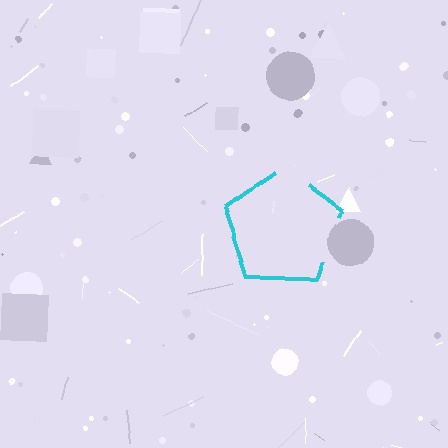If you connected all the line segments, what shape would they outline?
They would outline a pentagon.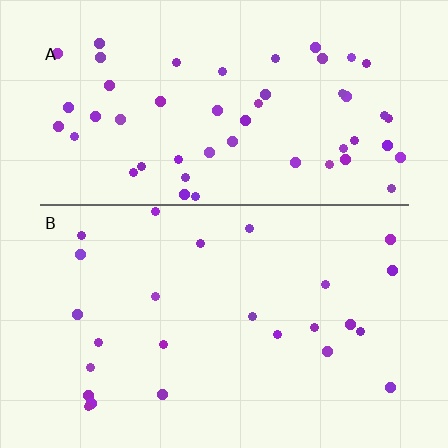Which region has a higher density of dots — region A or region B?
A (the top).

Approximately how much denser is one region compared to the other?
Approximately 2.1× — region A over region B.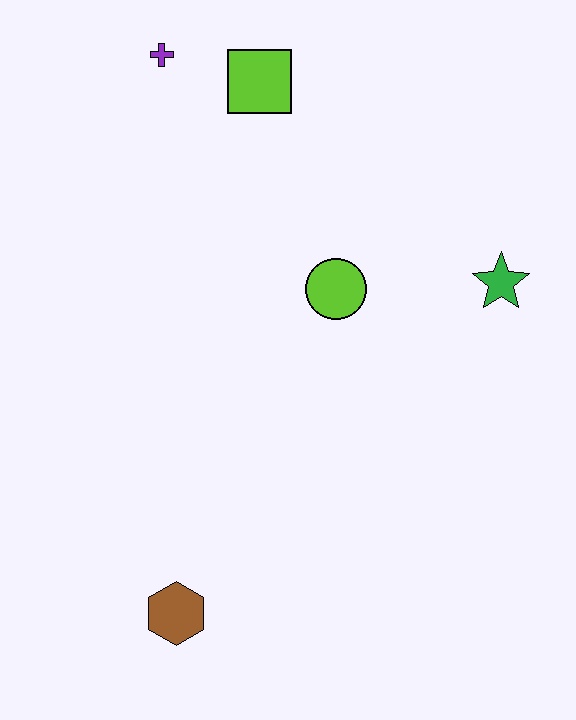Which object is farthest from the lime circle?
The brown hexagon is farthest from the lime circle.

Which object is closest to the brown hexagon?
The lime circle is closest to the brown hexagon.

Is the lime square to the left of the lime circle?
Yes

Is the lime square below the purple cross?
Yes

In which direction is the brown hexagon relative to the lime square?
The brown hexagon is below the lime square.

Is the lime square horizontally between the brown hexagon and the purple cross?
No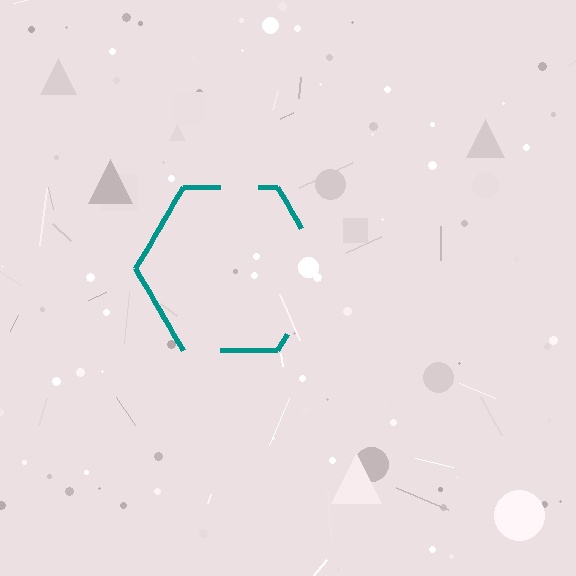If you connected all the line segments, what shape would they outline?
They would outline a hexagon.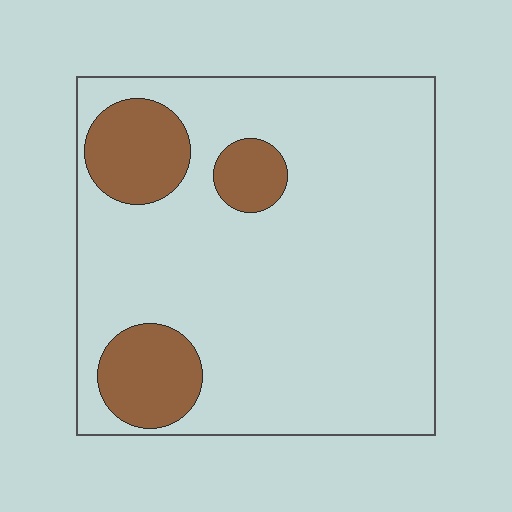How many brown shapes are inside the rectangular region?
3.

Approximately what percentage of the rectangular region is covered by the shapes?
Approximately 15%.